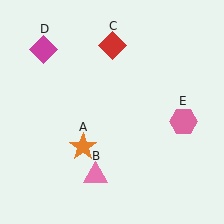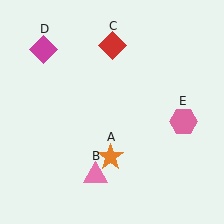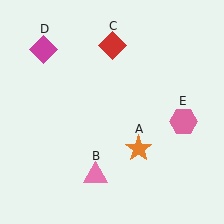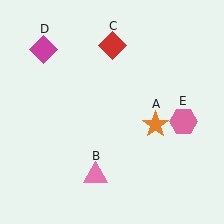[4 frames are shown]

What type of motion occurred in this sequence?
The orange star (object A) rotated counterclockwise around the center of the scene.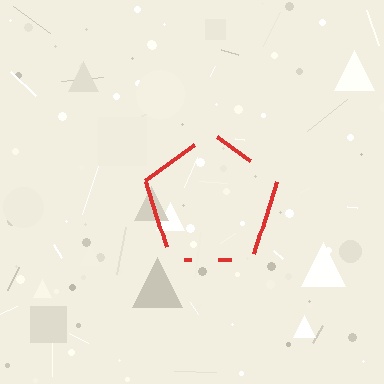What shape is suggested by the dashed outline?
The dashed outline suggests a pentagon.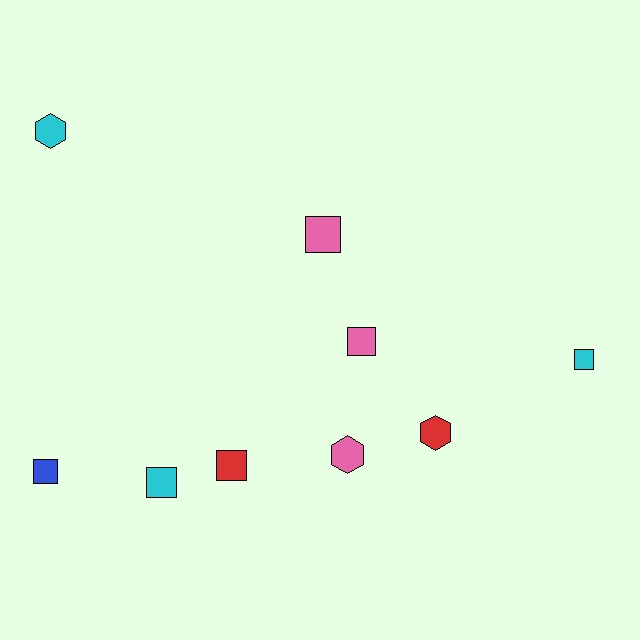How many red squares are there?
There is 1 red square.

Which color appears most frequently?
Pink, with 3 objects.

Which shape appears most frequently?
Square, with 6 objects.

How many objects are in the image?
There are 9 objects.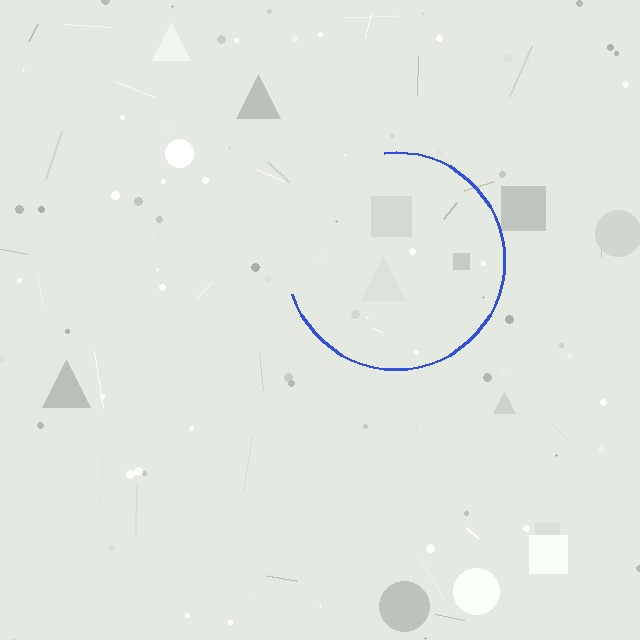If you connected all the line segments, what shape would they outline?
They would outline a circle.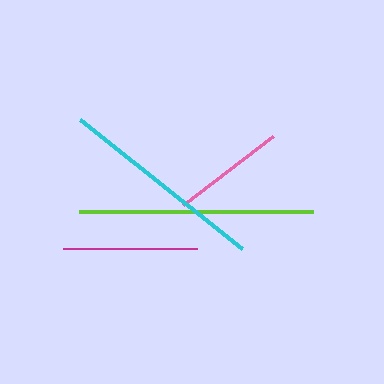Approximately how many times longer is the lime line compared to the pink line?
The lime line is approximately 2.1 times the length of the pink line.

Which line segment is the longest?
The lime line is the longest at approximately 234 pixels.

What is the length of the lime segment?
The lime segment is approximately 234 pixels long.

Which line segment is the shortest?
The pink line is the shortest at approximately 114 pixels.